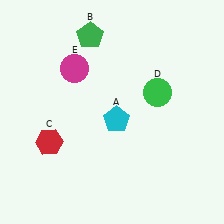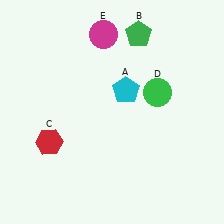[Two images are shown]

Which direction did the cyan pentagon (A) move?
The cyan pentagon (A) moved up.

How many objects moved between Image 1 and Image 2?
3 objects moved between the two images.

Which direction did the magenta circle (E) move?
The magenta circle (E) moved up.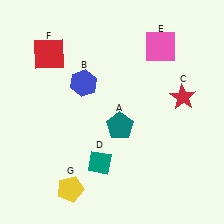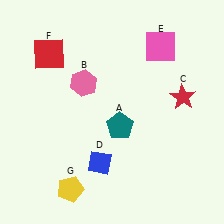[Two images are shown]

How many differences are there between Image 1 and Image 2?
There are 2 differences between the two images.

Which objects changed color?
B changed from blue to pink. D changed from teal to blue.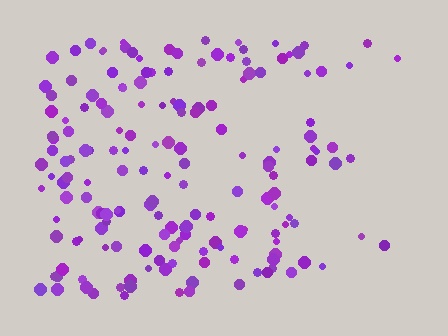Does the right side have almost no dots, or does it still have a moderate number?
Still a moderate number, just noticeably fewer than the left.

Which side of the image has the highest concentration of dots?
The left.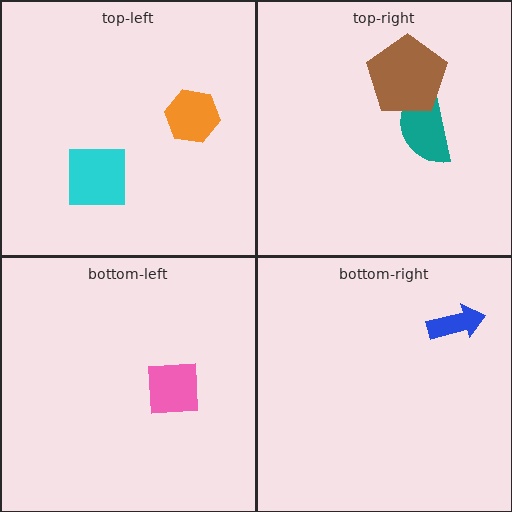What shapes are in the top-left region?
The cyan square, the orange hexagon.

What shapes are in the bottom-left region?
The pink square.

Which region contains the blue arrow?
The bottom-right region.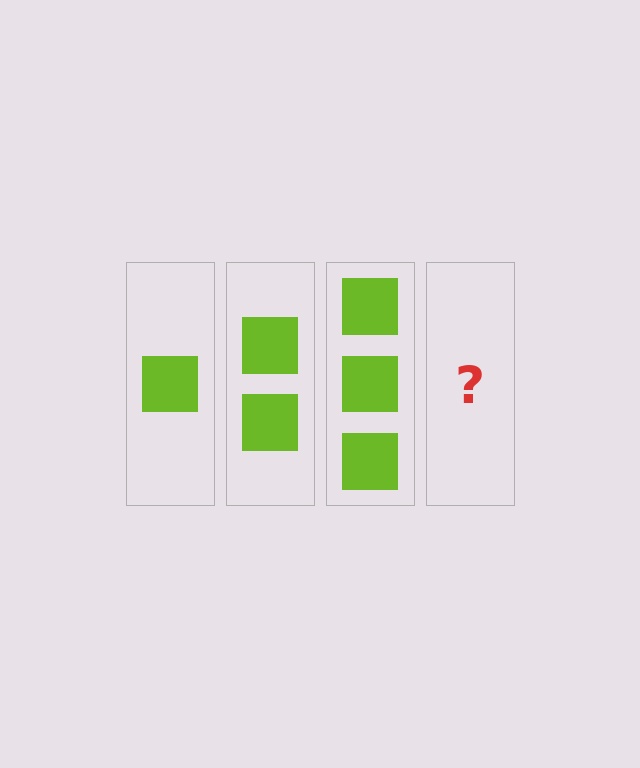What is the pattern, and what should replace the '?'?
The pattern is that each step adds one more square. The '?' should be 4 squares.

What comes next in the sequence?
The next element should be 4 squares.